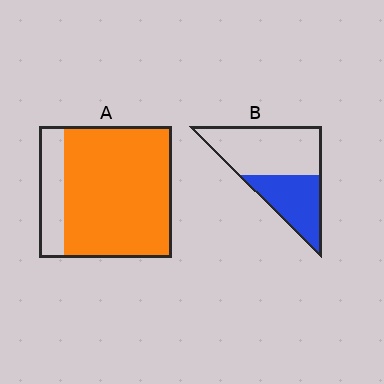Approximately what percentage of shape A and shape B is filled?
A is approximately 80% and B is approximately 40%.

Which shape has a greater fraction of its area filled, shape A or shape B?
Shape A.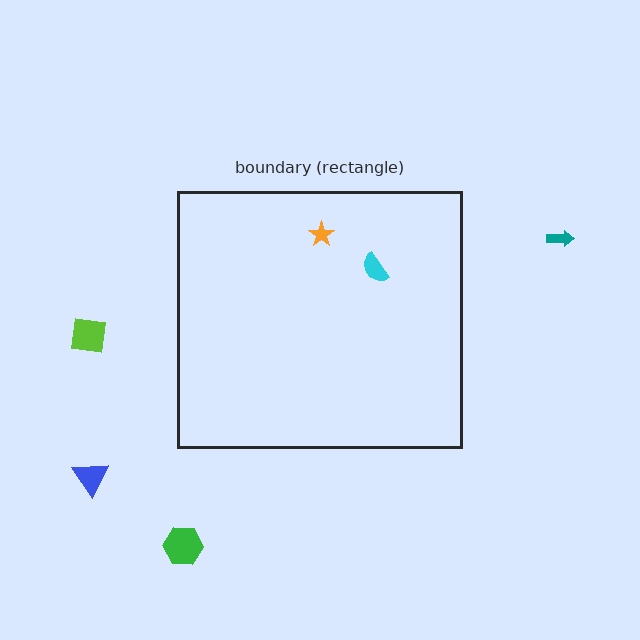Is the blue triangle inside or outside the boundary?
Outside.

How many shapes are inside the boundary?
2 inside, 4 outside.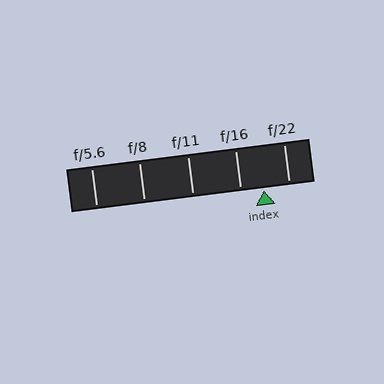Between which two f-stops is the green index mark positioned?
The index mark is between f/16 and f/22.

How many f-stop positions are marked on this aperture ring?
There are 5 f-stop positions marked.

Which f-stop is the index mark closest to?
The index mark is closest to f/16.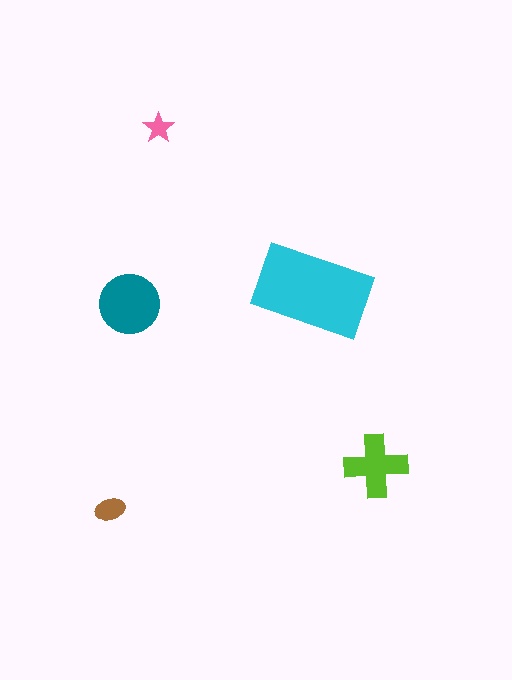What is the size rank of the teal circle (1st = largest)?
2nd.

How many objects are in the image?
There are 5 objects in the image.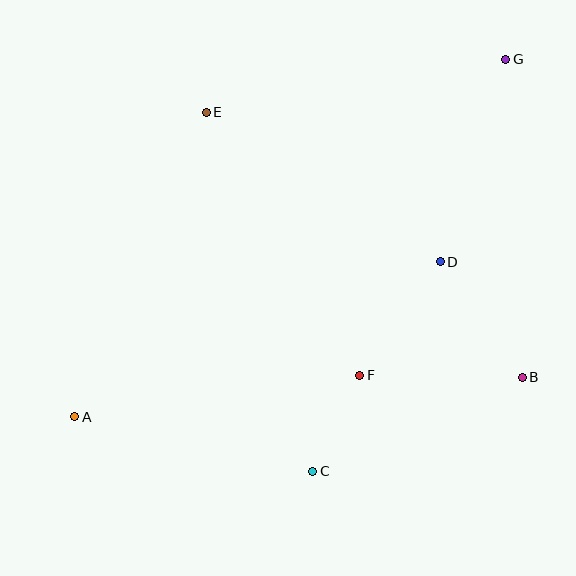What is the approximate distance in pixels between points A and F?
The distance between A and F is approximately 288 pixels.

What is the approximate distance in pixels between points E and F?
The distance between E and F is approximately 304 pixels.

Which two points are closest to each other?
Points C and F are closest to each other.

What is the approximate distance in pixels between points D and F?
The distance between D and F is approximately 139 pixels.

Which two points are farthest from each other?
Points A and G are farthest from each other.